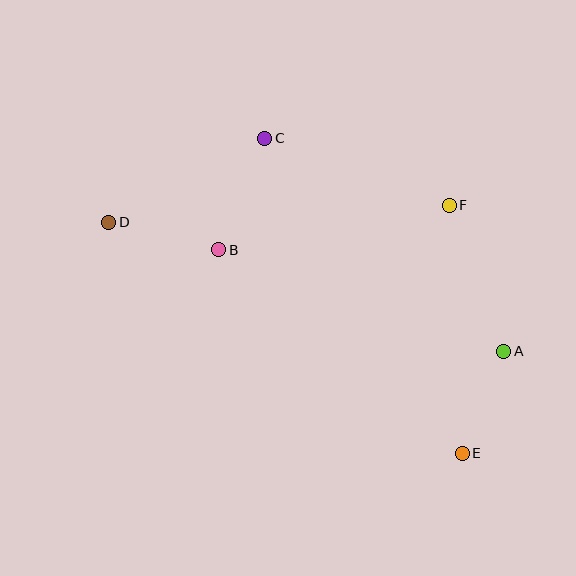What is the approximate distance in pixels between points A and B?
The distance between A and B is approximately 302 pixels.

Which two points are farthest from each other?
Points D and E are farthest from each other.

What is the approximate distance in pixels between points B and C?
The distance between B and C is approximately 121 pixels.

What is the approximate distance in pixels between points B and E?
The distance between B and E is approximately 317 pixels.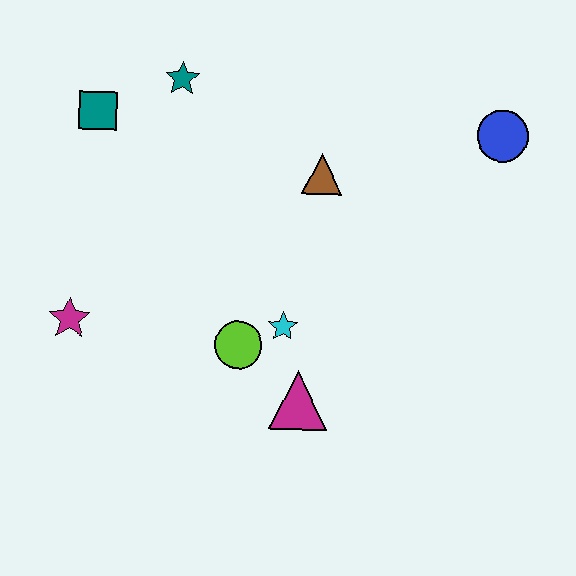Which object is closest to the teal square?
The teal star is closest to the teal square.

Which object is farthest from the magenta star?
The blue circle is farthest from the magenta star.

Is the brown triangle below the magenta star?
No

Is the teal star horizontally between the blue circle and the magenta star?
Yes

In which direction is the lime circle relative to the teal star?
The lime circle is below the teal star.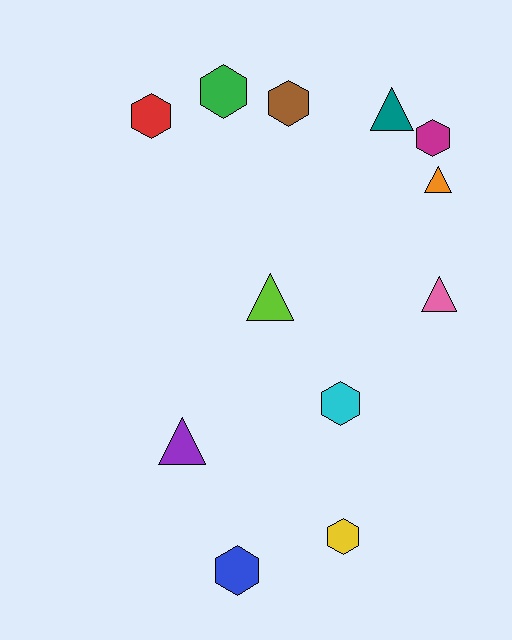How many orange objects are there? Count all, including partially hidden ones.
There is 1 orange object.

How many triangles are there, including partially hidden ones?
There are 5 triangles.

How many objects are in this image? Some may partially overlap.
There are 12 objects.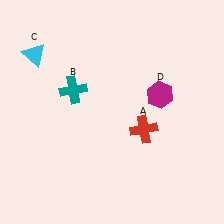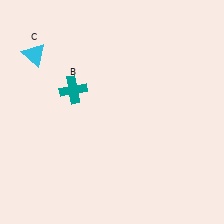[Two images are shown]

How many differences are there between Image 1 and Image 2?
There are 2 differences between the two images.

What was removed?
The magenta hexagon (D), the red cross (A) were removed in Image 2.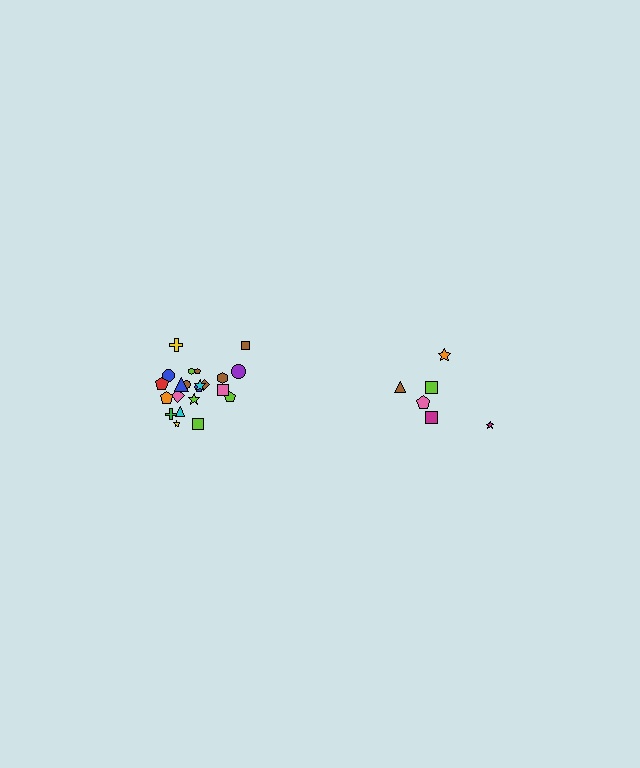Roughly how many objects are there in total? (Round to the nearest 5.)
Roughly 30 objects in total.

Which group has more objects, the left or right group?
The left group.